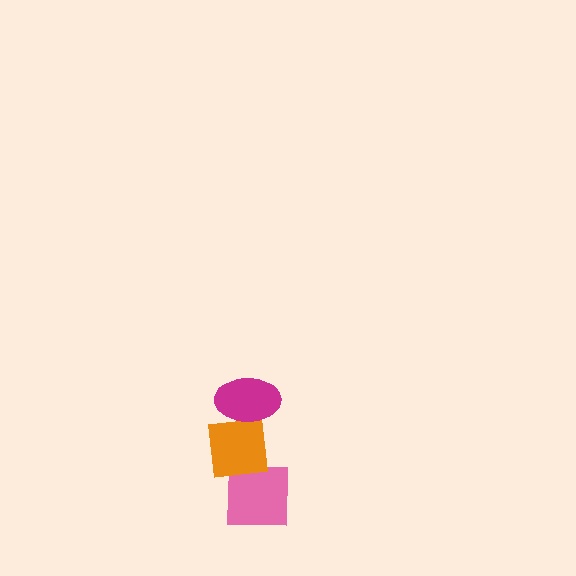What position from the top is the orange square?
The orange square is 2nd from the top.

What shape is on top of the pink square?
The orange square is on top of the pink square.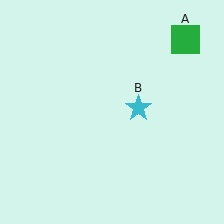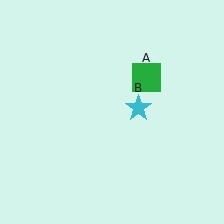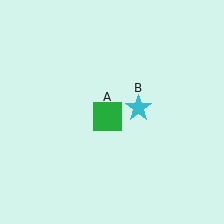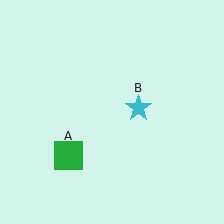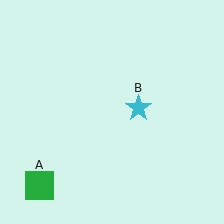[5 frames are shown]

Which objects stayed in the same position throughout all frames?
Cyan star (object B) remained stationary.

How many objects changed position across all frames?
1 object changed position: green square (object A).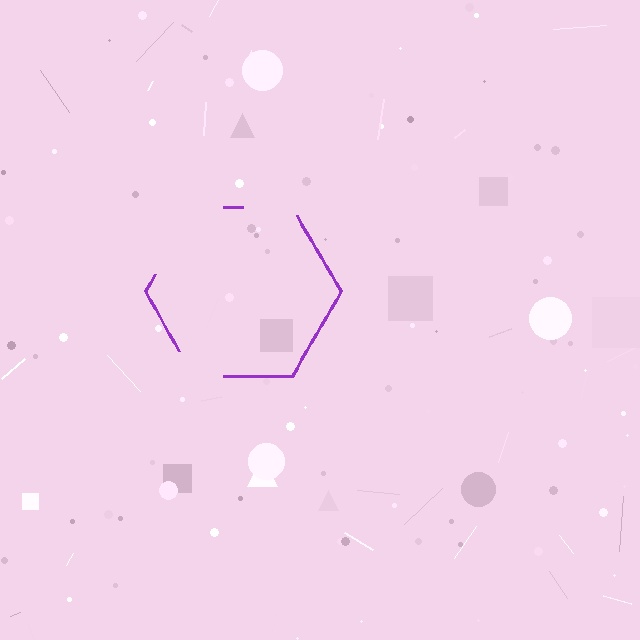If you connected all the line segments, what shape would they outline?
They would outline a hexagon.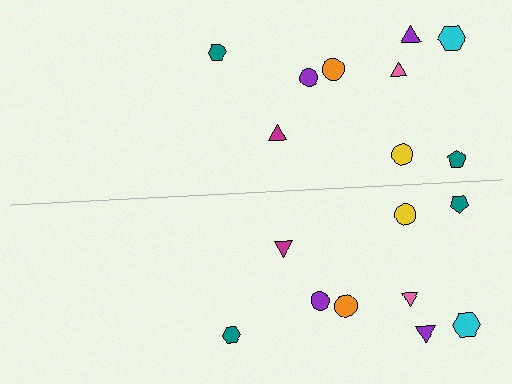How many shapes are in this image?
There are 18 shapes in this image.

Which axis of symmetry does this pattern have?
The pattern has a horizontal axis of symmetry running through the center of the image.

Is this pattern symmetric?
Yes, this pattern has bilateral (reflection) symmetry.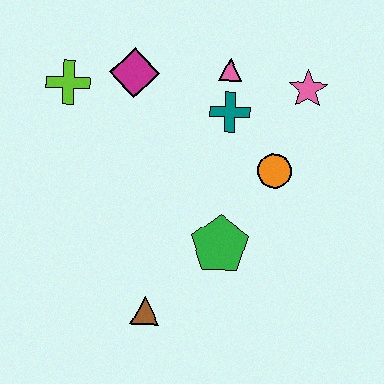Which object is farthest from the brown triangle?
The pink star is farthest from the brown triangle.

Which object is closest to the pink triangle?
The teal cross is closest to the pink triangle.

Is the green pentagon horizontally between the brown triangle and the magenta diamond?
No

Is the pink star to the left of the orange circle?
No